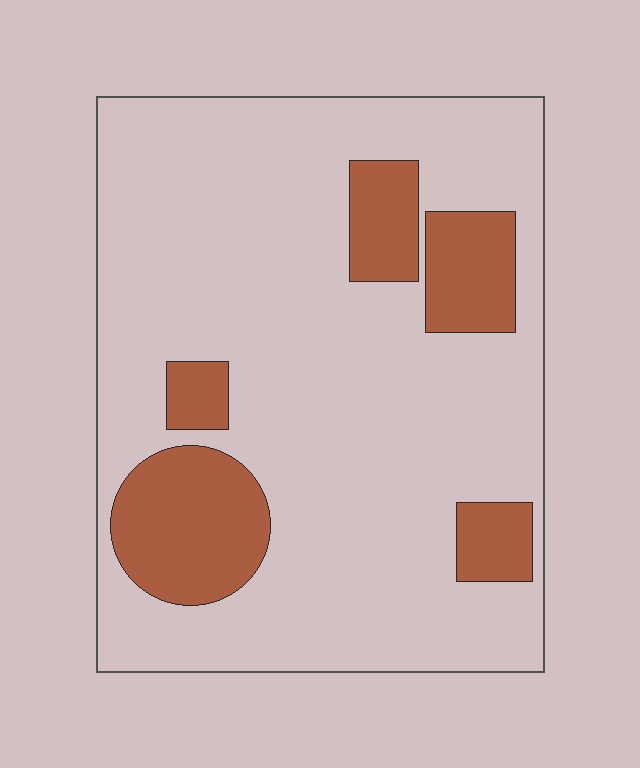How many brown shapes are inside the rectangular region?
5.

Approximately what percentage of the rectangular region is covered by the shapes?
Approximately 20%.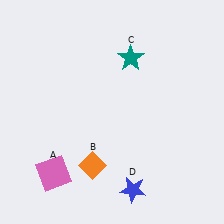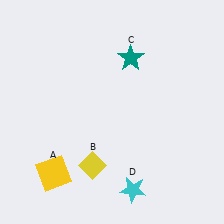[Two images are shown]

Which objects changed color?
A changed from pink to yellow. B changed from orange to yellow. D changed from blue to cyan.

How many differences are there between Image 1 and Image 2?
There are 3 differences between the two images.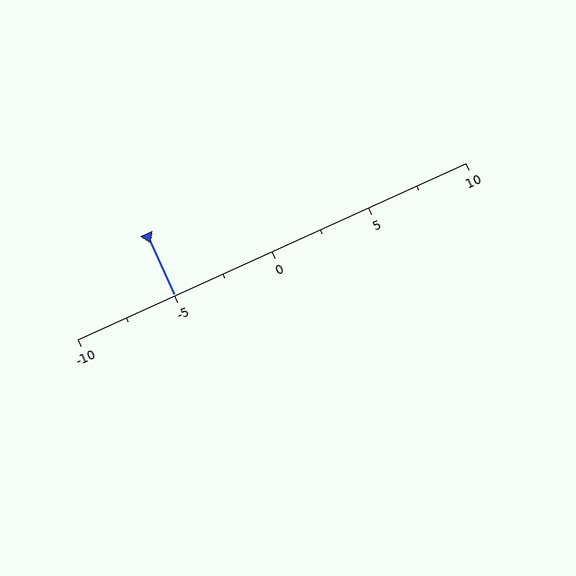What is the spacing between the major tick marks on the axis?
The major ticks are spaced 5 apart.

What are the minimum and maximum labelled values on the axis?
The axis runs from -10 to 10.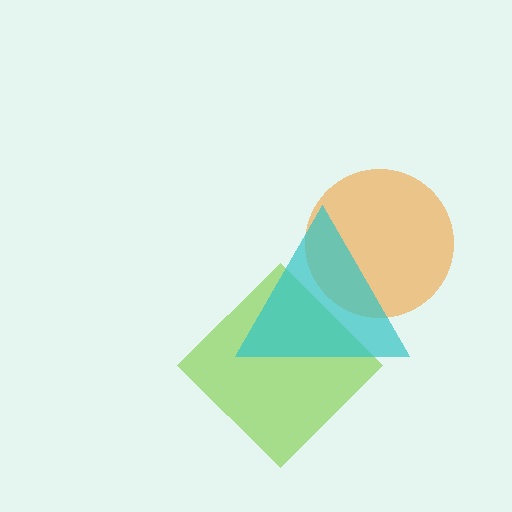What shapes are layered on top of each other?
The layered shapes are: a lime diamond, an orange circle, a cyan triangle.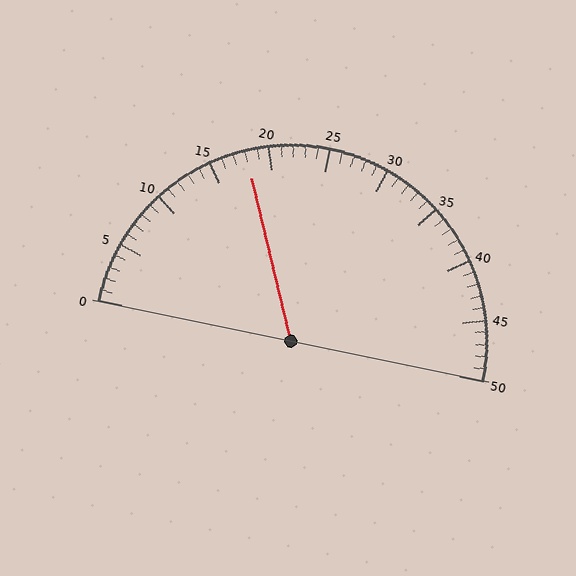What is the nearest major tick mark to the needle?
The nearest major tick mark is 20.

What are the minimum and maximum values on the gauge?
The gauge ranges from 0 to 50.